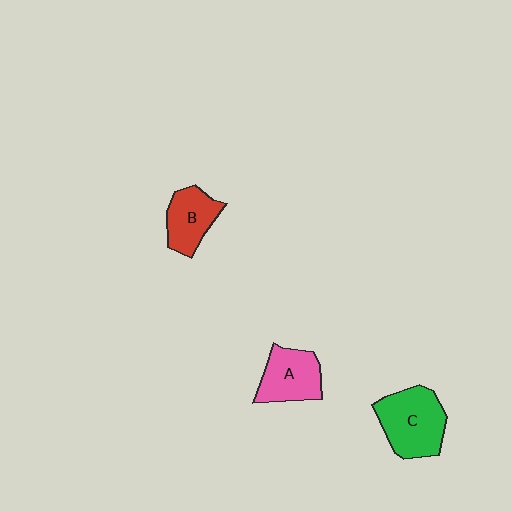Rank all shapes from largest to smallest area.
From largest to smallest: C (green), A (pink), B (red).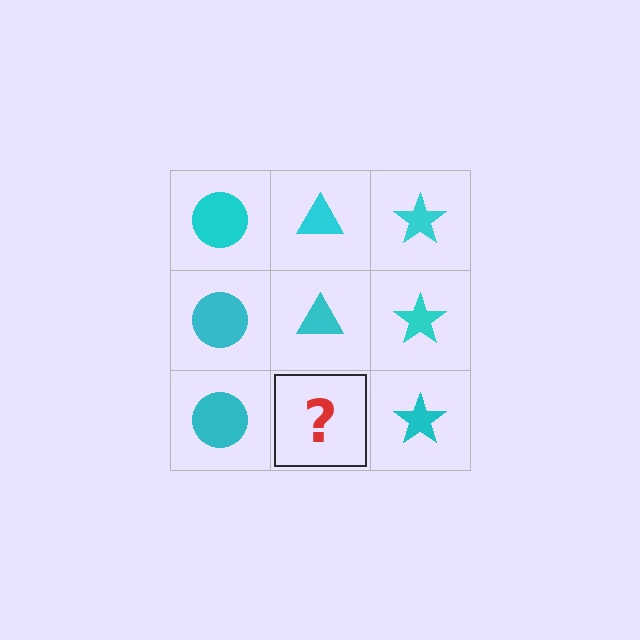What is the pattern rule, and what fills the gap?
The rule is that each column has a consistent shape. The gap should be filled with a cyan triangle.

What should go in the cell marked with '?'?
The missing cell should contain a cyan triangle.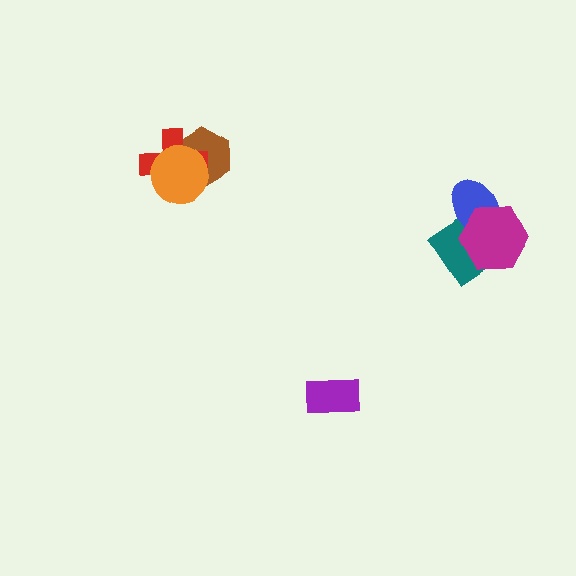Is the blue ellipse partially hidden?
Yes, it is partially covered by another shape.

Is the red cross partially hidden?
Yes, it is partially covered by another shape.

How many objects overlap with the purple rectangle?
0 objects overlap with the purple rectangle.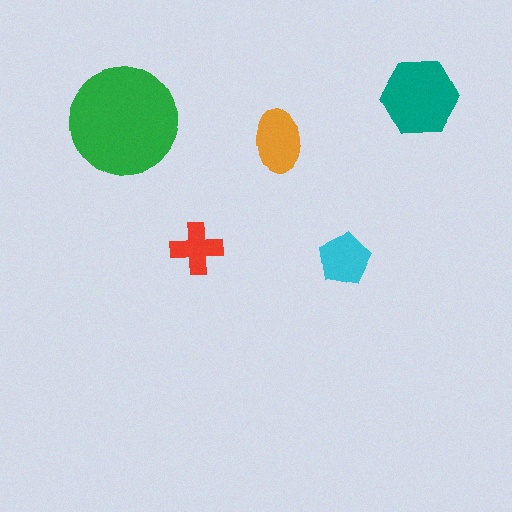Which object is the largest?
The green circle.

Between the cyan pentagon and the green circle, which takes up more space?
The green circle.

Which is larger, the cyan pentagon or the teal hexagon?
The teal hexagon.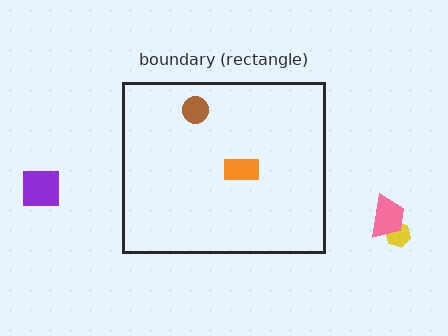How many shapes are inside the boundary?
2 inside, 3 outside.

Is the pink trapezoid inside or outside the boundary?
Outside.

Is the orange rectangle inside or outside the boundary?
Inside.